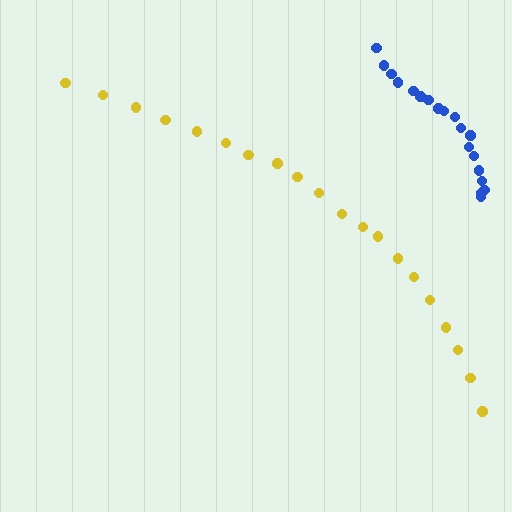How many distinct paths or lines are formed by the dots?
There are 2 distinct paths.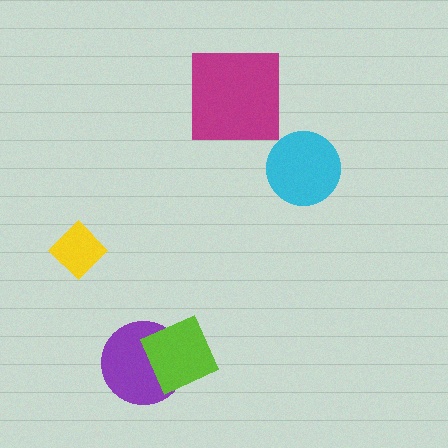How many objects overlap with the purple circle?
1 object overlaps with the purple circle.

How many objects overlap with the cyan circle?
0 objects overlap with the cyan circle.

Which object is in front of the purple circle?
The lime diamond is in front of the purple circle.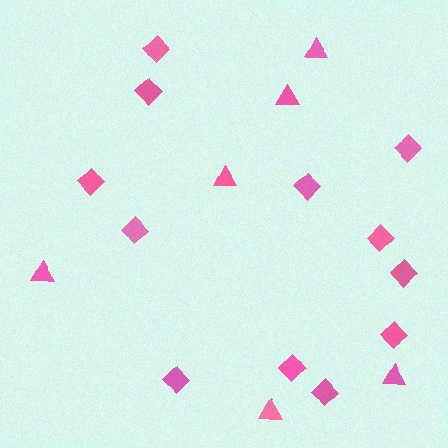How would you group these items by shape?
There are 2 groups: one group of triangles (6) and one group of diamonds (12).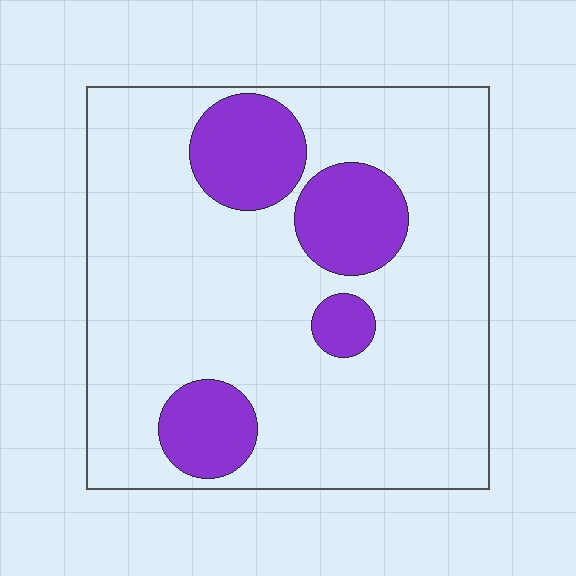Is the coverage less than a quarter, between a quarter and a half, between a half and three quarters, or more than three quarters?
Less than a quarter.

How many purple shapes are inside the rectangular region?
4.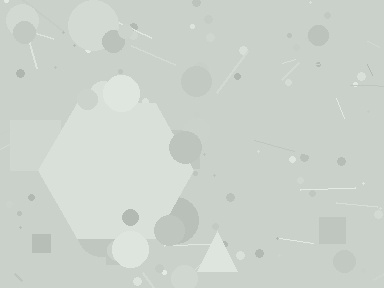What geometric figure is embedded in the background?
A hexagon is embedded in the background.